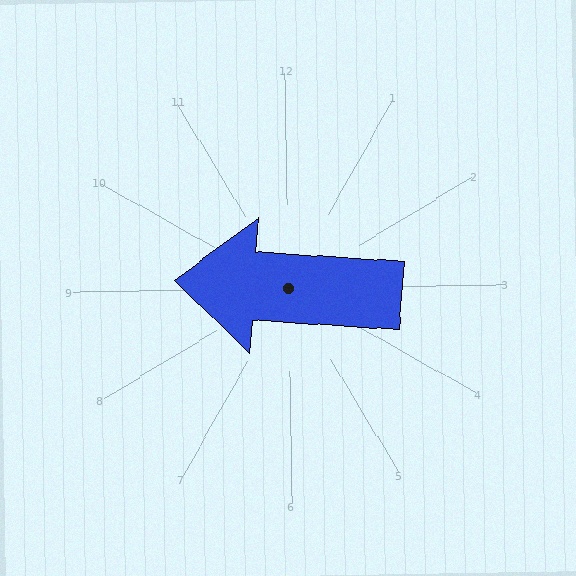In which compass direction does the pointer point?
West.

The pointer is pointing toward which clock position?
Roughly 9 o'clock.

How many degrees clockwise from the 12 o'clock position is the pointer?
Approximately 275 degrees.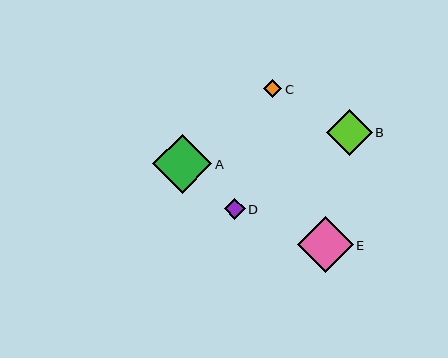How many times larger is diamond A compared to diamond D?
Diamond A is approximately 2.9 times the size of diamond D.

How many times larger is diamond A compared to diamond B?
Diamond A is approximately 1.3 times the size of diamond B.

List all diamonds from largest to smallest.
From largest to smallest: A, E, B, D, C.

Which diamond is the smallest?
Diamond C is the smallest with a size of approximately 18 pixels.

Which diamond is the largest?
Diamond A is the largest with a size of approximately 60 pixels.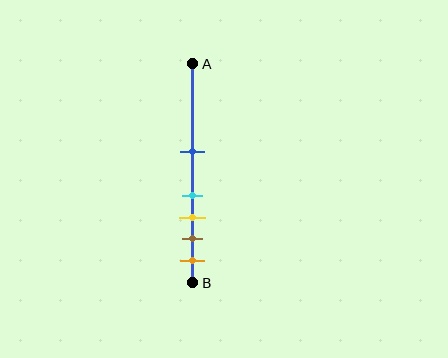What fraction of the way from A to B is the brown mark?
The brown mark is approximately 80% (0.8) of the way from A to B.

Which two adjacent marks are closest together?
The cyan and yellow marks are the closest adjacent pair.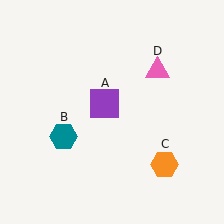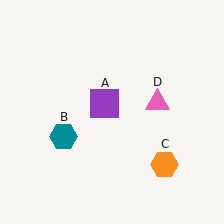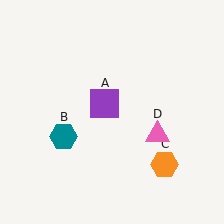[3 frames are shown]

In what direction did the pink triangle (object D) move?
The pink triangle (object D) moved down.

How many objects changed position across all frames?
1 object changed position: pink triangle (object D).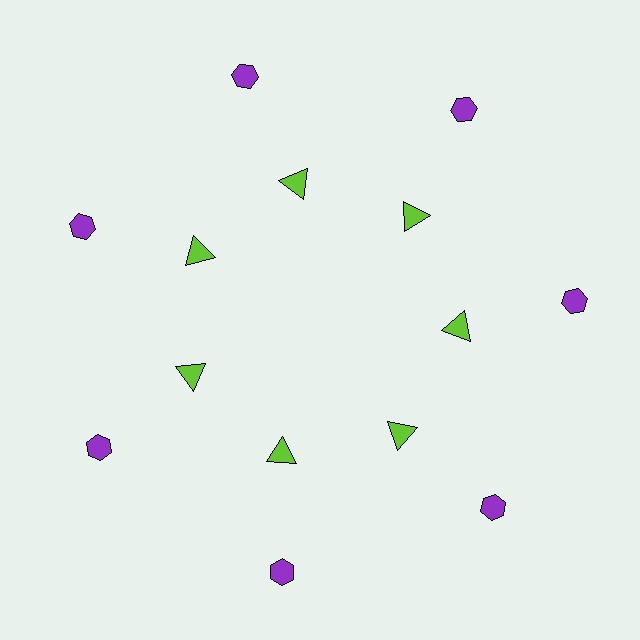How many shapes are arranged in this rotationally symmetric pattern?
There are 14 shapes, arranged in 7 groups of 2.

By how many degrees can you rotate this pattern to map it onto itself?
The pattern maps onto itself every 51 degrees of rotation.